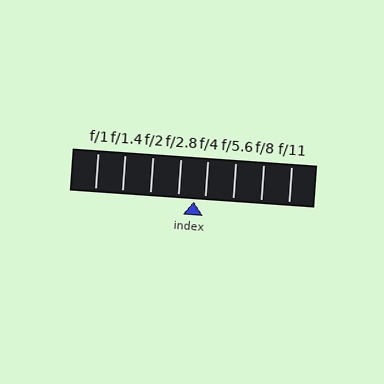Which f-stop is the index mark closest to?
The index mark is closest to f/4.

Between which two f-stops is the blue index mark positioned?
The index mark is between f/2.8 and f/4.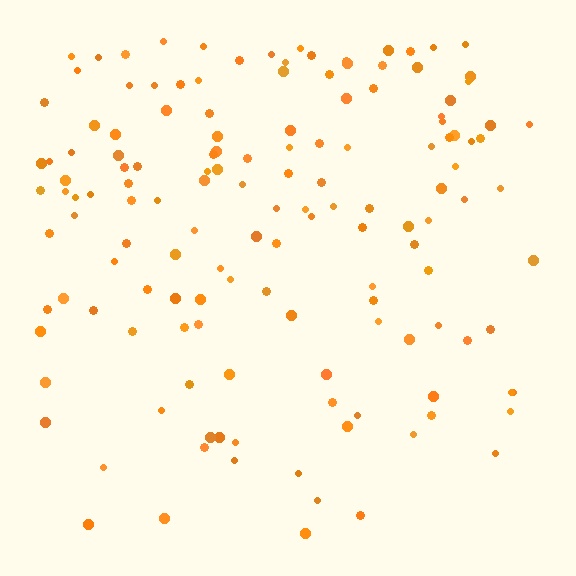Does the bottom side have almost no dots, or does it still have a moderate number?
Still a moderate number, just noticeably fewer than the top.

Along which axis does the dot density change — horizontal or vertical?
Vertical.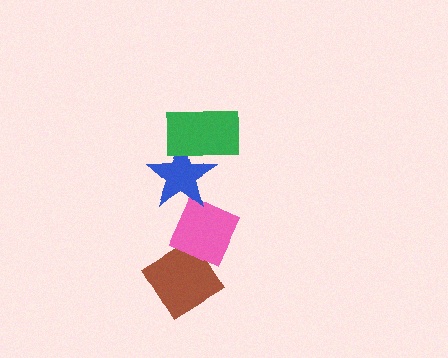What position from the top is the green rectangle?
The green rectangle is 1st from the top.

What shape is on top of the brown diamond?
The pink diamond is on top of the brown diamond.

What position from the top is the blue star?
The blue star is 2nd from the top.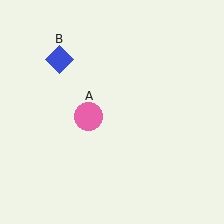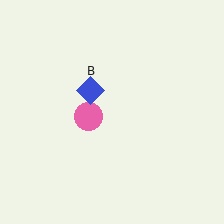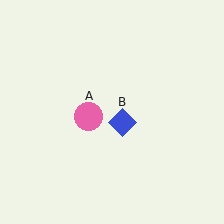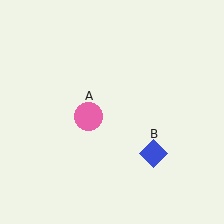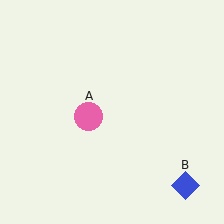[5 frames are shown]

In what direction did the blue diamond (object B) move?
The blue diamond (object B) moved down and to the right.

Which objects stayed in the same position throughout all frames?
Pink circle (object A) remained stationary.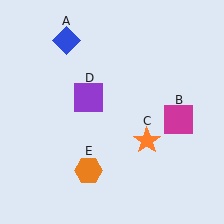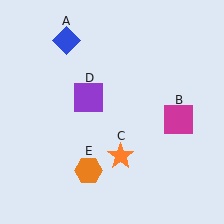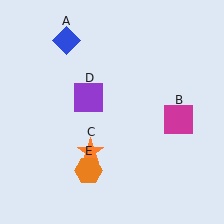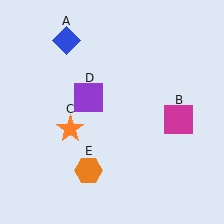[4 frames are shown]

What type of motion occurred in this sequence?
The orange star (object C) rotated clockwise around the center of the scene.